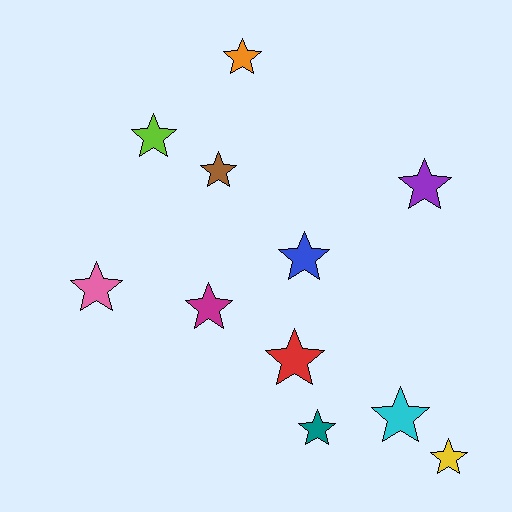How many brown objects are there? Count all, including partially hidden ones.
There is 1 brown object.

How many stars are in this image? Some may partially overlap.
There are 11 stars.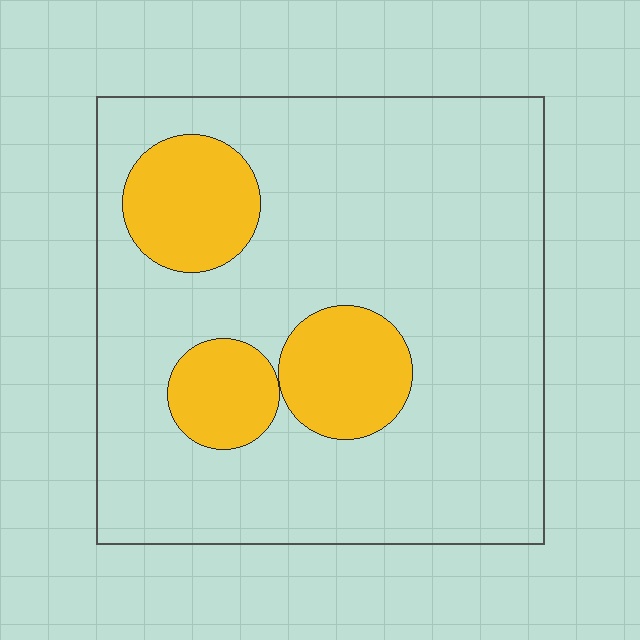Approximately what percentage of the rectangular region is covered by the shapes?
Approximately 20%.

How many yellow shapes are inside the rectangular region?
3.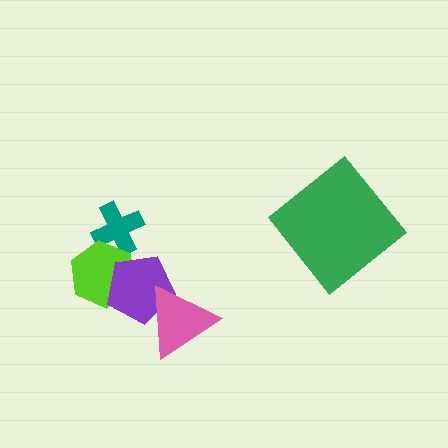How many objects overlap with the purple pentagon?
2 objects overlap with the purple pentagon.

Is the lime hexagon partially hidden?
Yes, it is partially covered by another shape.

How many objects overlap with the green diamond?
0 objects overlap with the green diamond.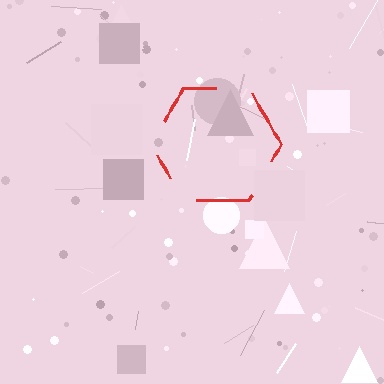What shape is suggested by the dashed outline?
The dashed outline suggests a hexagon.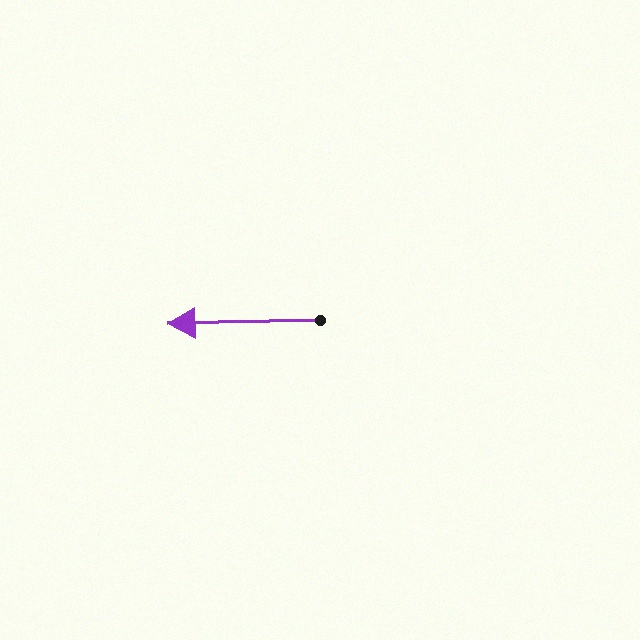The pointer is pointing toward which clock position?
Roughly 9 o'clock.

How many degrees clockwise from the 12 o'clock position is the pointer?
Approximately 269 degrees.